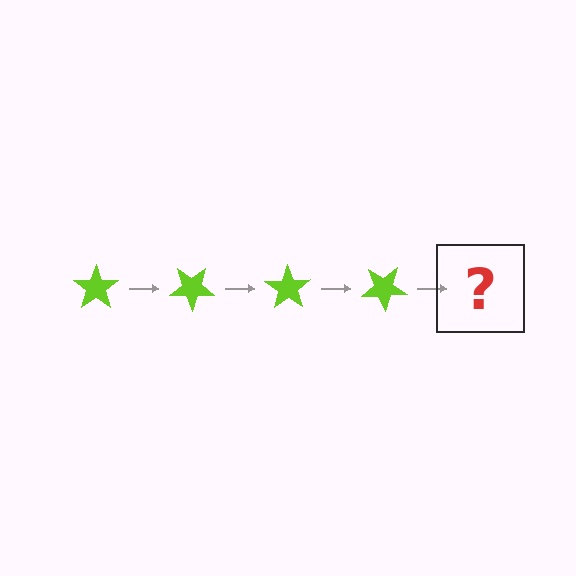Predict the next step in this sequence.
The next step is a lime star rotated 140 degrees.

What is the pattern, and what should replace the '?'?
The pattern is that the star rotates 35 degrees each step. The '?' should be a lime star rotated 140 degrees.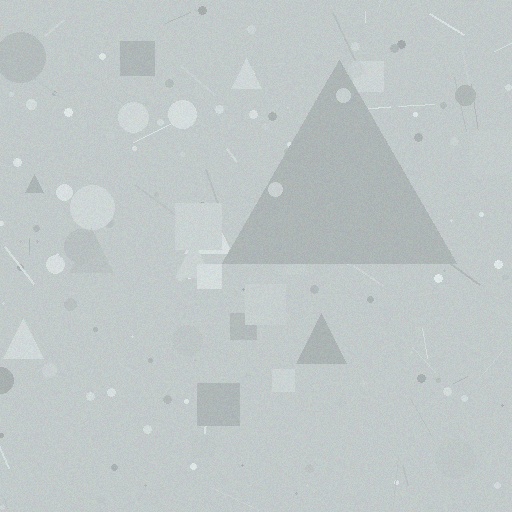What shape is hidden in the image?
A triangle is hidden in the image.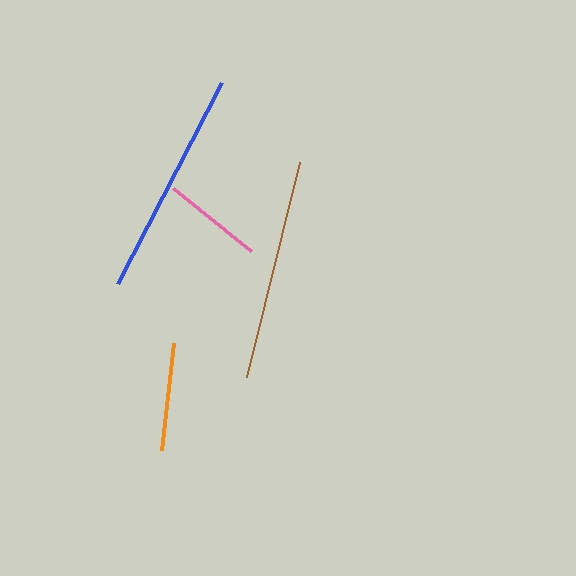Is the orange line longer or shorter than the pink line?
The orange line is longer than the pink line.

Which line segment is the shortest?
The pink line is the shortest at approximately 100 pixels.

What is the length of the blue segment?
The blue segment is approximately 225 pixels long.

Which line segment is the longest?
The blue line is the longest at approximately 225 pixels.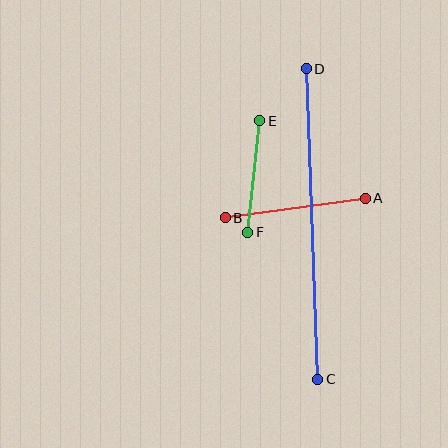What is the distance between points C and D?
The distance is approximately 311 pixels.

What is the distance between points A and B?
The distance is approximately 141 pixels.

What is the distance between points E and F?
The distance is approximately 112 pixels.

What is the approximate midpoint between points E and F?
The midpoint is at approximately (254, 177) pixels.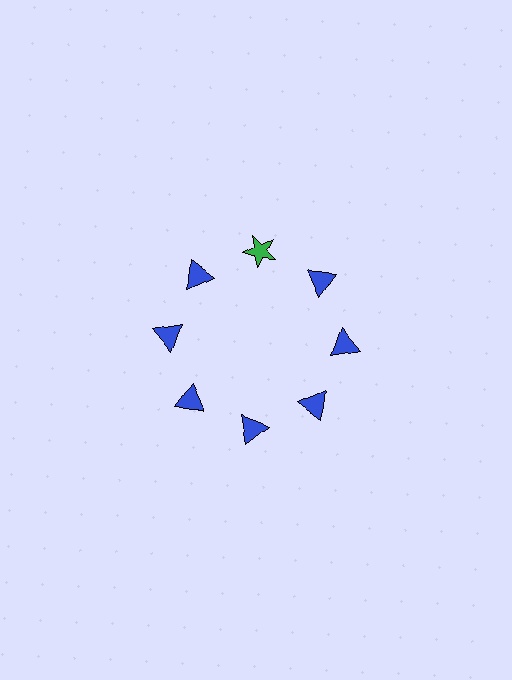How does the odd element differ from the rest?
It differs in both color (green instead of blue) and shape (star instead of triangle).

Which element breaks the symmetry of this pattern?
The green star at roughly the 12 o'clock position breaks the symmetry. All other shapes are blue triangles.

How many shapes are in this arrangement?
There are 8 shapes arranged in a ring pattern.